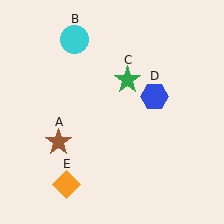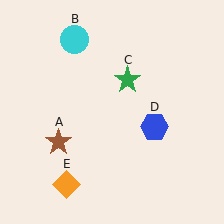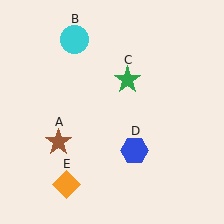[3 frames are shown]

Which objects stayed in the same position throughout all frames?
Brown star (object A) and cyan circle (object B) and green star (object C) and orange diamond (object E) remained stationary.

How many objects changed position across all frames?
1 object changed position: blue hexagon (object D).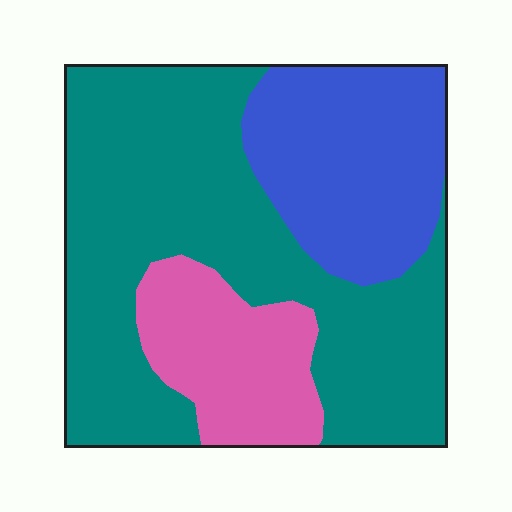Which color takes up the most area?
Teal, at roughly 60%.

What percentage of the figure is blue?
Blue takes up between a quarter and a half of the figure.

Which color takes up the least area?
Pink, at roughly 15%.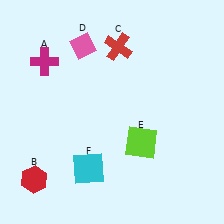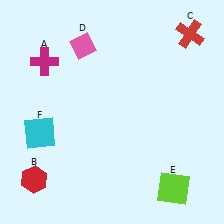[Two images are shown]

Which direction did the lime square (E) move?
The lime square (E) moved down.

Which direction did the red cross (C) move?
The red cross (C) moved right.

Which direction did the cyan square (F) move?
The cyan square (F) moved left.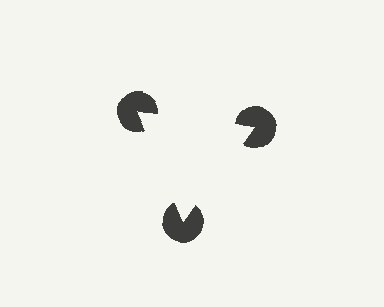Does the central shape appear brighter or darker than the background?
It typically appears slightly brighter than the background, even though no actual brightness change is drawn.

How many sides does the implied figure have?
3 sides.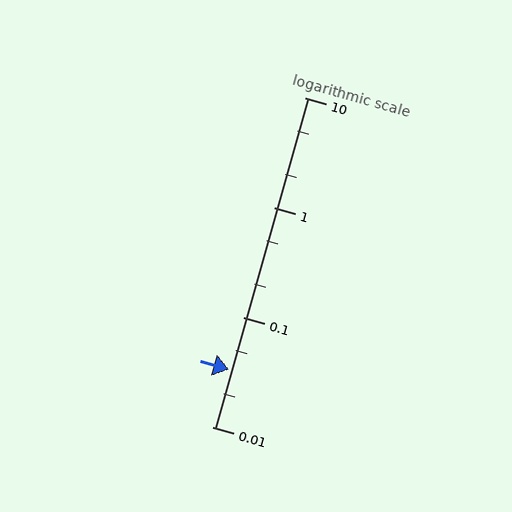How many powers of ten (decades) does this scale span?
The scale spans 3 decades, from 0.01 to 10.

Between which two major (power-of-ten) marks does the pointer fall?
The pointer is between 0.01 and 0.1.